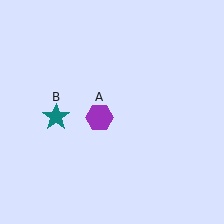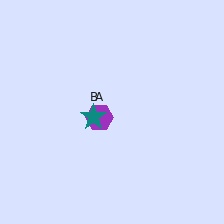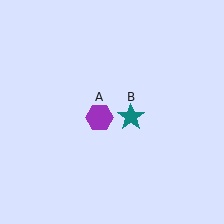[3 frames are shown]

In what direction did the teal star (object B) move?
The teal star (object B) moved right.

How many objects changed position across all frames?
1 object changed position: teal star (object B).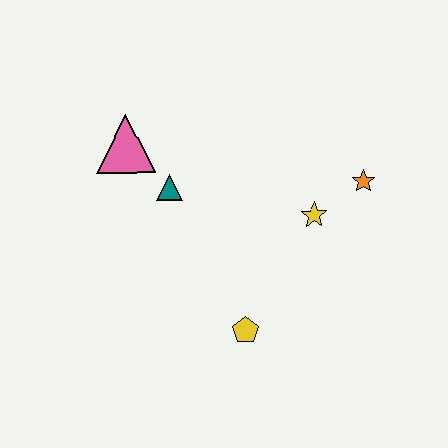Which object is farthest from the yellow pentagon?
The pink triangle is farthest from the yellow pentagon.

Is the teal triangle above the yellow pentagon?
Yes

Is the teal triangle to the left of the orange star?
Yes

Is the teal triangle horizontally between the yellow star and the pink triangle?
Yes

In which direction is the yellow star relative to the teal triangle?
The yellow star is to the right of the teal triangle.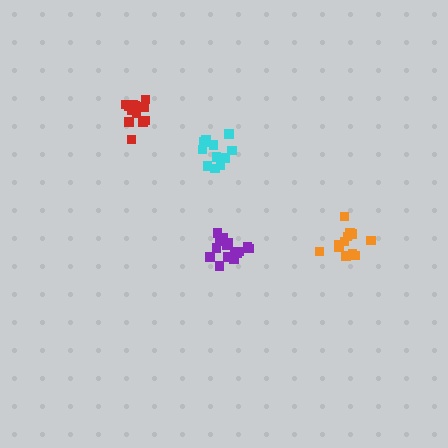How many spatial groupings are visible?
There are 4 spatial groupings.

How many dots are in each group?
Group 1: 11 dots, Group 2: 15 dots, Group 3: 12 dots, Group 4: 13 dots (51 total).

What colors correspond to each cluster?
The clusters are colored: cyan, purple, red, orange.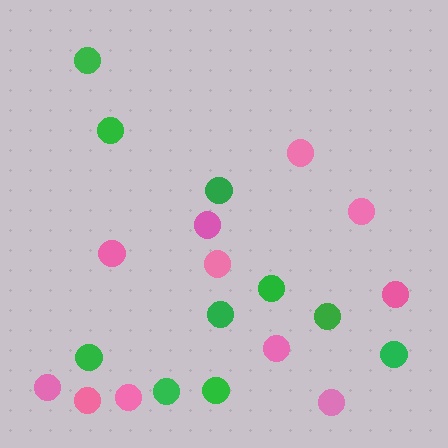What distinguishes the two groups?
There are 2 groups: one group of pink circles (11) and one group of green circles (10).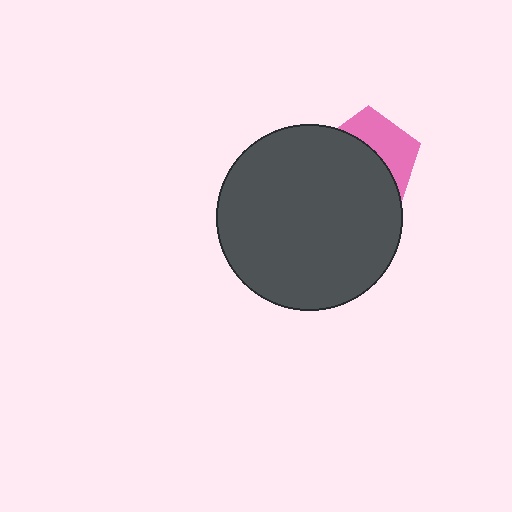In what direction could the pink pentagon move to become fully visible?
The pink pentagon could move toward the upper-right. That would shift it out from behind the dark gray circle entirely.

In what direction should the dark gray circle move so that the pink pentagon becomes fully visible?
The dark gray circle should move toward the lower-left. That is the shortest direction to clear the overlap and leave the pink pentagon fully visible.